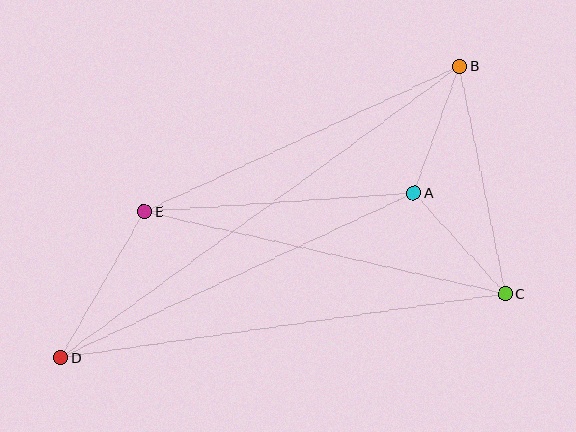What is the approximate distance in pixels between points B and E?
The distance between B and E is approximately 347 pixels.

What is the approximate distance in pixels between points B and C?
The distance between B and C is approximately 232 pixels.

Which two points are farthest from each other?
Points B and D are farthest from each other.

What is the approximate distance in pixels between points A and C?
The distance between A and C is approximately 136 pixels.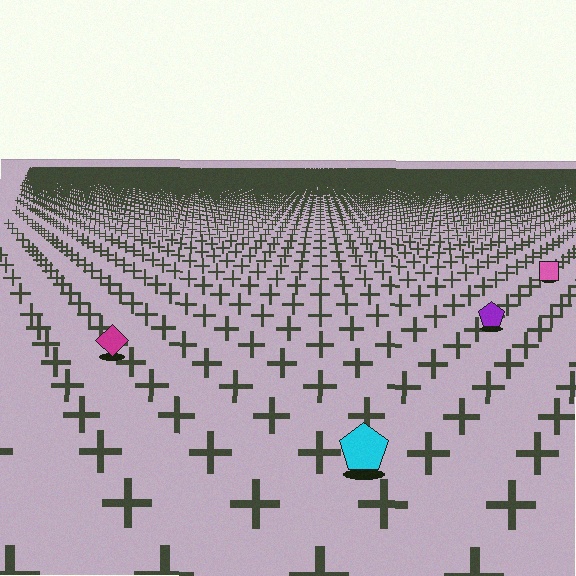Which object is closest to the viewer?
The cyan pentagon is closest. The texture marks near it are larger and more spread out.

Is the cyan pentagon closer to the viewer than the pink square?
Yes. The cyan pentagon is closer — you can tell from the texture gradient: the ground texture is coarser near it.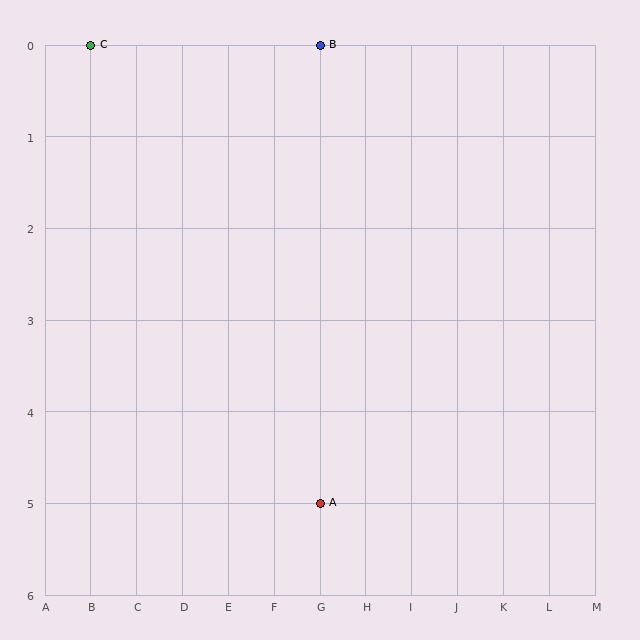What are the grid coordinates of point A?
Point A is at grid coordinates (G, 5).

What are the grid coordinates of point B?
Point B is at grid coordinates (G, 0).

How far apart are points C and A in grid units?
Points C and A are 5 columns and 5 rows apart (about 7.1 grid units diagonally).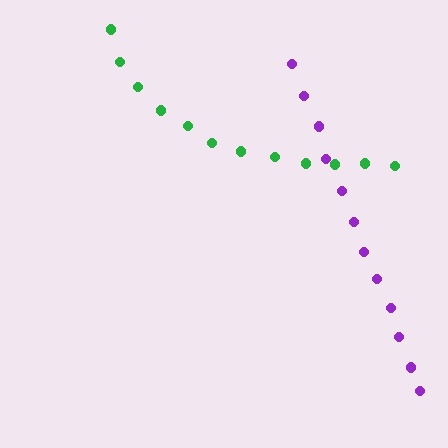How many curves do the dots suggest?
There are 2 distinct paths.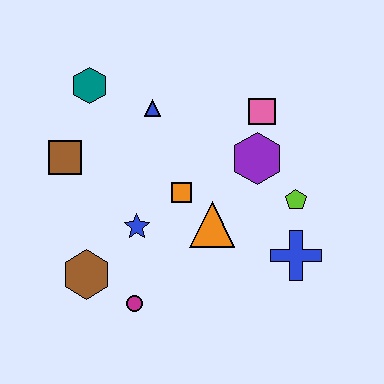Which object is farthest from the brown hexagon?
The pink square is farthest from the brown hexagon.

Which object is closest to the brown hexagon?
The magenta circle is closest to the brown hexagon.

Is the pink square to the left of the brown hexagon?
No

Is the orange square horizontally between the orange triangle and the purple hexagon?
No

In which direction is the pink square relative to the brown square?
The pink square is to the right of the brown square.